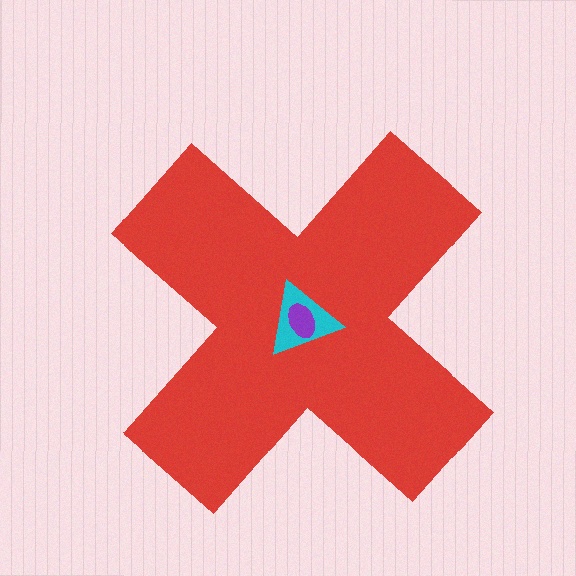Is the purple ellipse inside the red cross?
Yes.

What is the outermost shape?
The red cross.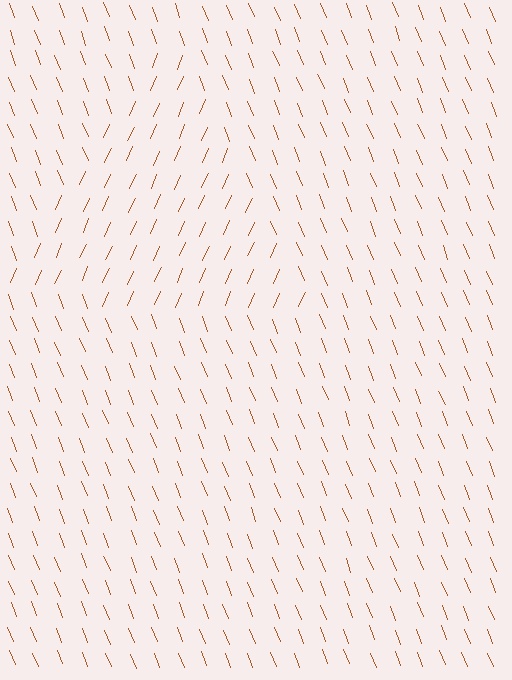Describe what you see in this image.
The image is filled with small brown line segments. A triangle region in the image has lines oriented differently from the surrounding lines, creating a visible texture boundary.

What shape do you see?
I see a triangle.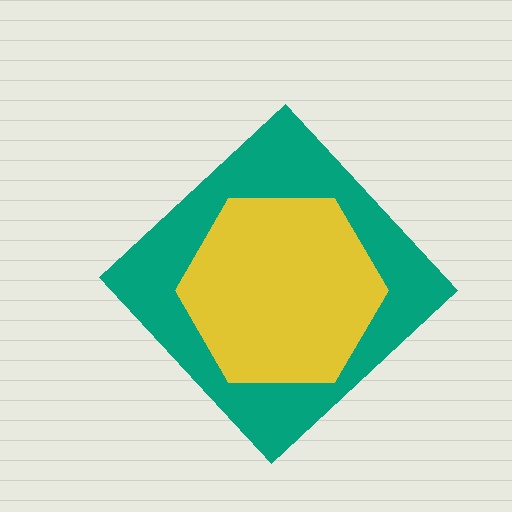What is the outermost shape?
The teal diamond.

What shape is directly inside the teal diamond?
The yellow hexagon.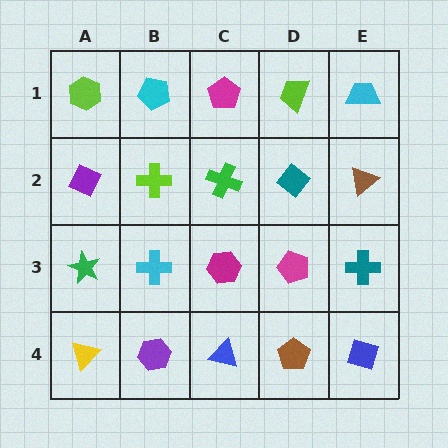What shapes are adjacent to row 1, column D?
A teal diamond (row 2, column D), a magenta pentagon (row 1, column C), a cyan trapezoid (row 1, column E).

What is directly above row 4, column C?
A magenta hexagon.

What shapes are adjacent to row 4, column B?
A cyan cross (row 3, column B), a yellow triangle (row 4, column A), a blue triangle (row 4, column C).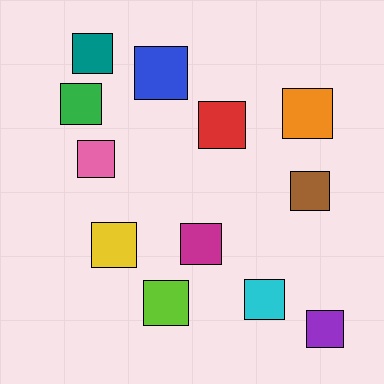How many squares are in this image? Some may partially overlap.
There are 12 squares.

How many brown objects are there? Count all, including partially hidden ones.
There is 1 brown object.